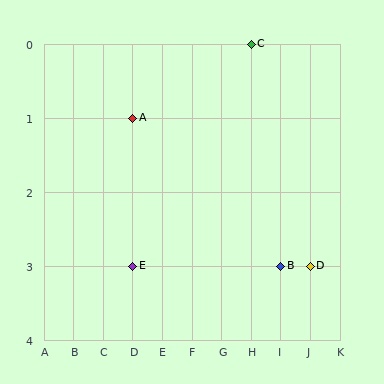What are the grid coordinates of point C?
Point C is at grid coordinates (H, 0).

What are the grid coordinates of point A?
Point A is at grid coordinates (D, 1).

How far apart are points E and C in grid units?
Points E and C are 4 columns and 3 rows apart (about 5.0 grid units diagonally).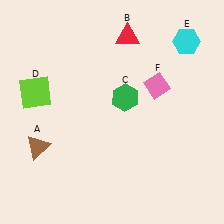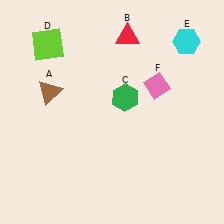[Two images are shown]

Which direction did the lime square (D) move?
The lime square (D) moved up.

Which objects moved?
The objects that moved are: the brown triangle (A), the lime square (D).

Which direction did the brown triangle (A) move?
The brown triangle (A) moved up.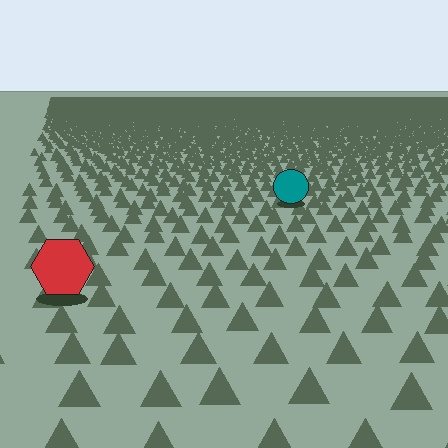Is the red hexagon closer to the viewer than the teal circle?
Yes. The red hexagon is closer — you can tell from the texture gradient: the ground texture is coarser near it.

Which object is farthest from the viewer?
The teal circle is farthest from the viewer. It appears smaller and the ground texture around it is denser.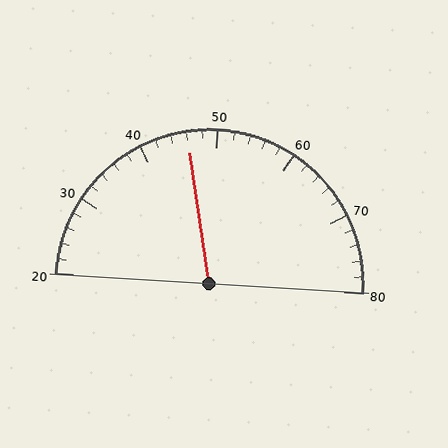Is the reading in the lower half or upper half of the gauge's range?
The reading is in the lower half of the range (20 to 80).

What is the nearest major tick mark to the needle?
The nearest major tick mark is 50.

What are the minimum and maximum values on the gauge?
The gauge ranges from 20 to 80.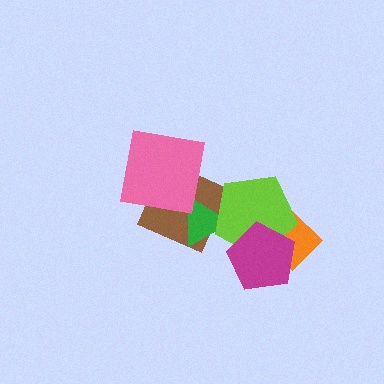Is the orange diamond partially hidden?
Yes, it is partially covered by another shape.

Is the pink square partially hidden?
No, no other shape covers it.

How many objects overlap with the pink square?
1 object overlaps with the pink square.